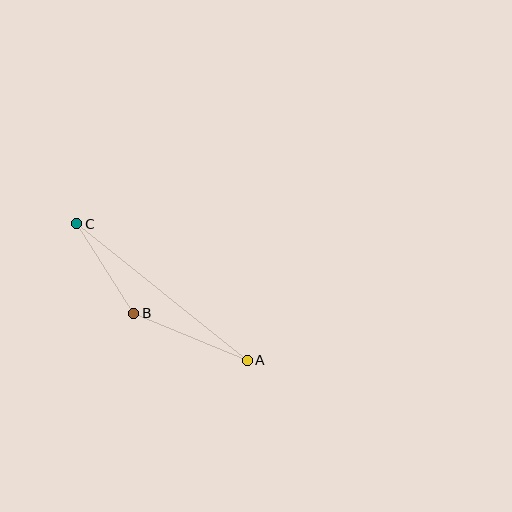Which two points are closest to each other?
Points B and C are closest to each other.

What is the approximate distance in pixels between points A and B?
The distance between A and B is approximately 123 pixels.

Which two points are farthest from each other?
Points A and C are farthest from each other.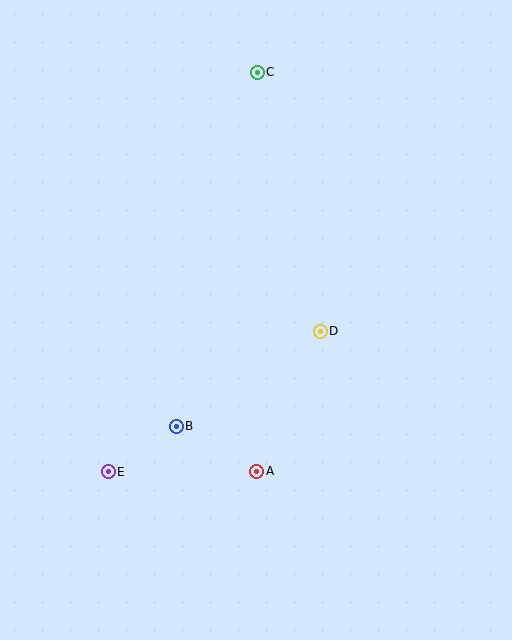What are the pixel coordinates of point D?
Point D is at (320, 331).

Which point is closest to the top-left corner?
Point C is closest to the top-left corner.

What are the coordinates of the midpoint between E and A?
The midpoint between E and A is at (183, 472).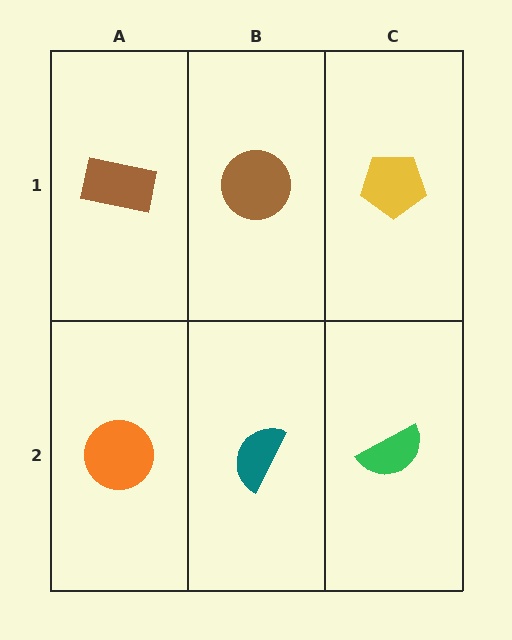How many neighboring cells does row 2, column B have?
3.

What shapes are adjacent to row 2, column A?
A brown rectangle (row 1, column A), a teal semicircle (row 2, column B).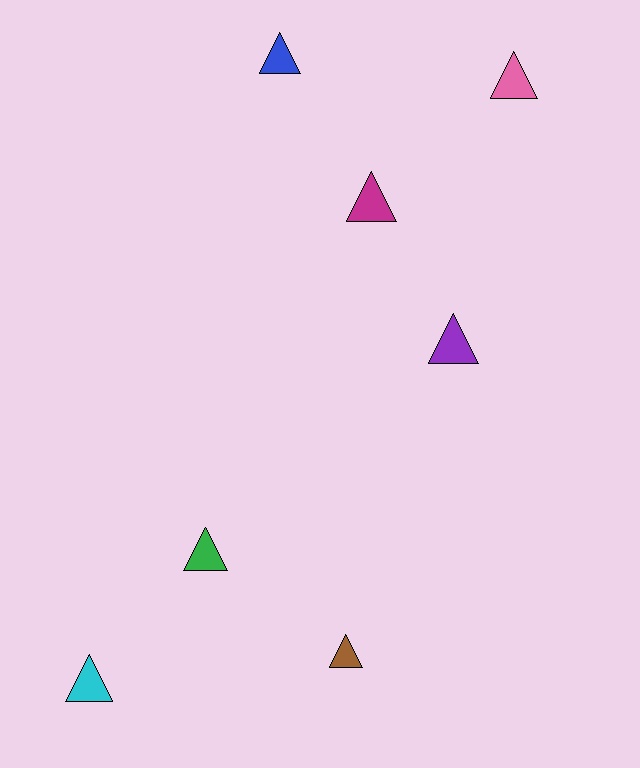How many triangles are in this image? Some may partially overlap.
There are 7 triangles.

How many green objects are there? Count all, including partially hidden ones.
There is 1 green object.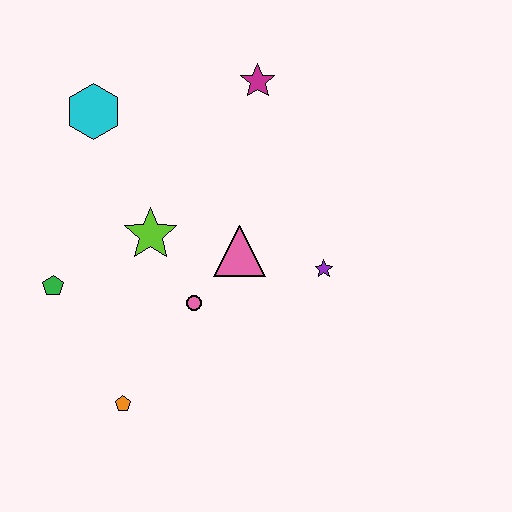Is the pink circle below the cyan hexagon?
Yes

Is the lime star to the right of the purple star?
No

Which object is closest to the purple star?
The pink triangle is closest to the purple star.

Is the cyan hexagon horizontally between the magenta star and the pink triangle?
No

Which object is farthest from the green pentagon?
The magenta star is farthest from the green pentagon.